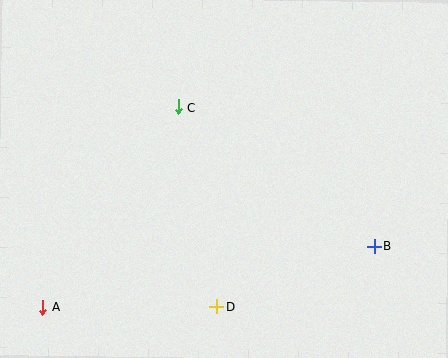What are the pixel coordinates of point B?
Point B is at (374, 246).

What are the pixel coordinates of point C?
Point C is at (178, 107).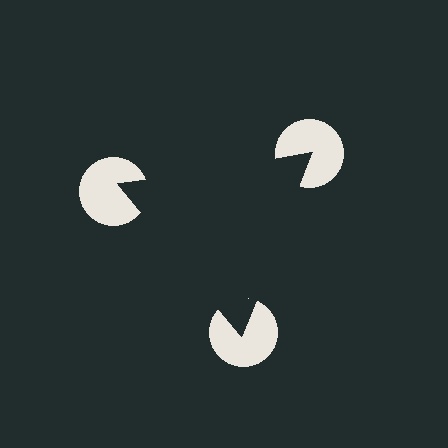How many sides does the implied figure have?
3 sides.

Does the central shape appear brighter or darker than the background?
It typically appears slightly darker than the background, even though no actual brightness change is drawn.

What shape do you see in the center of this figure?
An illusory triangle — its edges are inferred from the aligned wedge cuts in the pac-man discs, not physically drawn.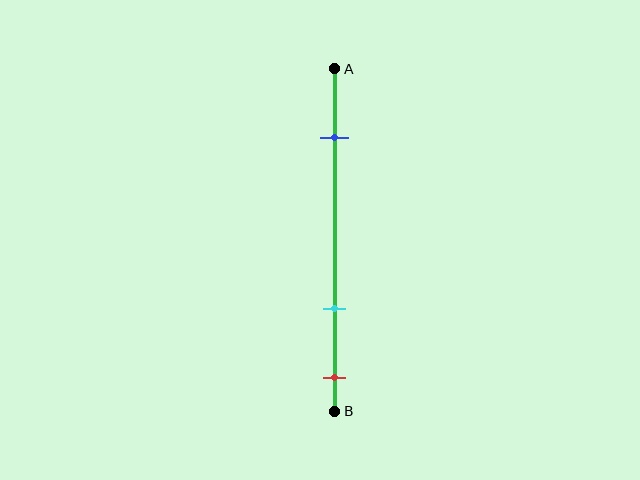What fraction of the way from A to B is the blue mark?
The blue mark is approximately 20% (0.2) of the way from A to B.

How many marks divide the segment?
There are 3 marks dividing the segment.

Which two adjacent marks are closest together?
The cyan and red marks are the closest adjacent pair.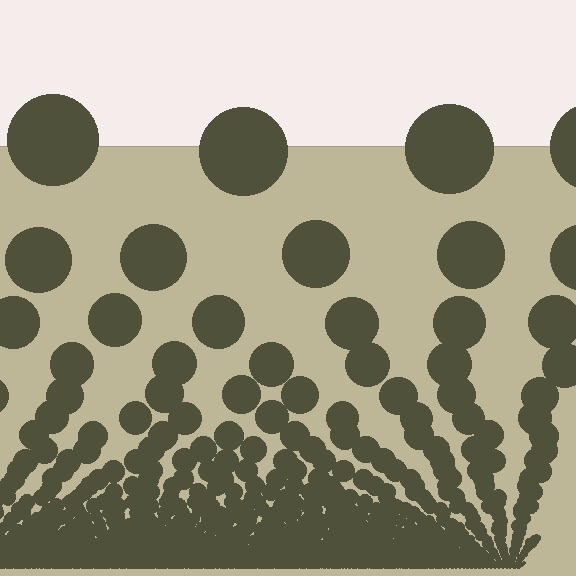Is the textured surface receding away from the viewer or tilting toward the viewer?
The surface appears to tilt toward the viewer. Texture elements get larger and sparser toward the top.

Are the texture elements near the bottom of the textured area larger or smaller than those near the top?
Smaller. The gradient is inverted — elements near the bottom are smaller and denser.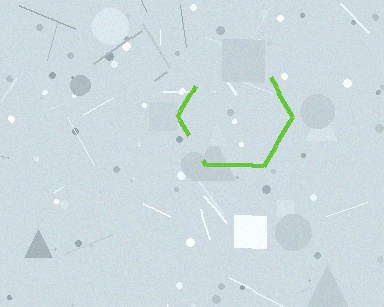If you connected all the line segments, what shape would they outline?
They would outline a hexagon.